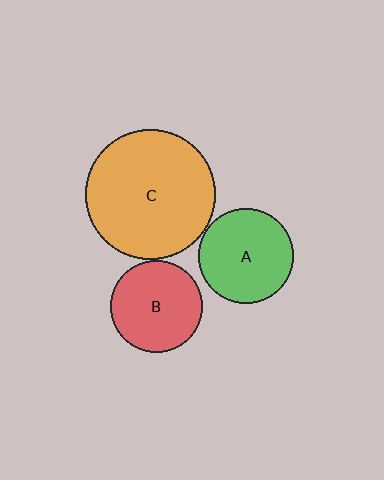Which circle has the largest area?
Circle C (orange).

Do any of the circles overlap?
No, none of the circles overlap.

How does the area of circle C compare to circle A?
Approximately 1.8 times.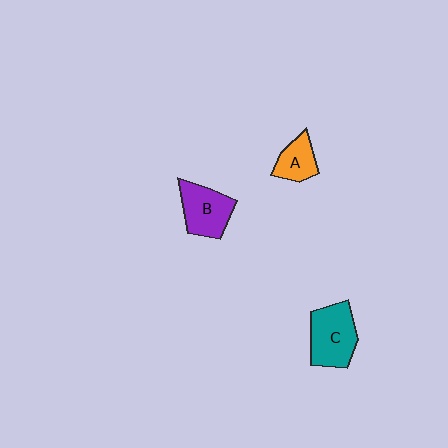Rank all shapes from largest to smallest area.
From largest to smallest: C (teal), B (purple), A (orange).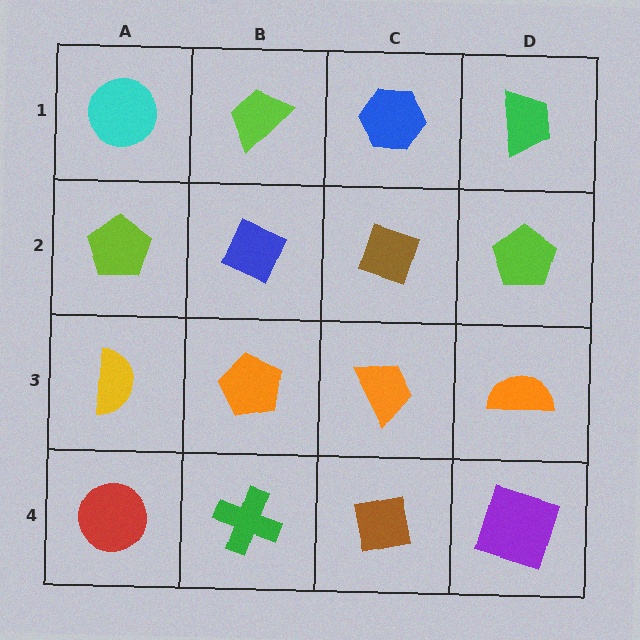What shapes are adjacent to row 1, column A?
A lime pentagon (row 2, column A), a lime trapezoid (row 1, column B).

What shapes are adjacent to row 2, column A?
A cyan circle (row 1, column A), a yellow semicircle (row 3, column A), a blue diamond (row 2, column B).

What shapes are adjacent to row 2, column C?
A blue hexagon (row 1, column C), an orange trapezoid (row 3, column C), a blue diamond (row 2, column B), a lime pentagon (row 2, column D).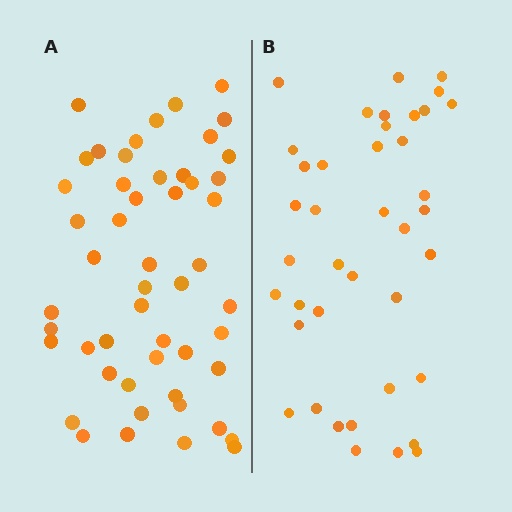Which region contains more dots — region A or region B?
Region A (the left region) has more dots.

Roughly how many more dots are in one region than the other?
Region A has roughly 12 or so more dots than region B.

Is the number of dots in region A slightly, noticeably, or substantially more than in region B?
Region A has noticeably more, but not dramatically so. The ratio is roughly 1.3 to 1.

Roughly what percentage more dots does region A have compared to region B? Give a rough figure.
About 30% more.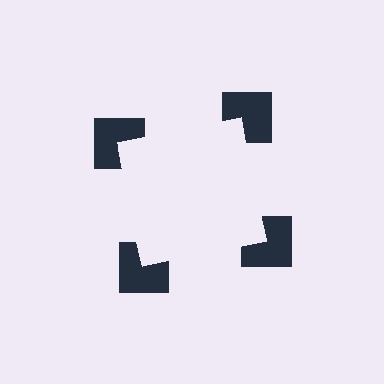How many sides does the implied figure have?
4 sides.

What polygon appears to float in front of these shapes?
An illusory square — its edges are inferred from the aligned wedge cuts in the notched squares, not physically drawn.